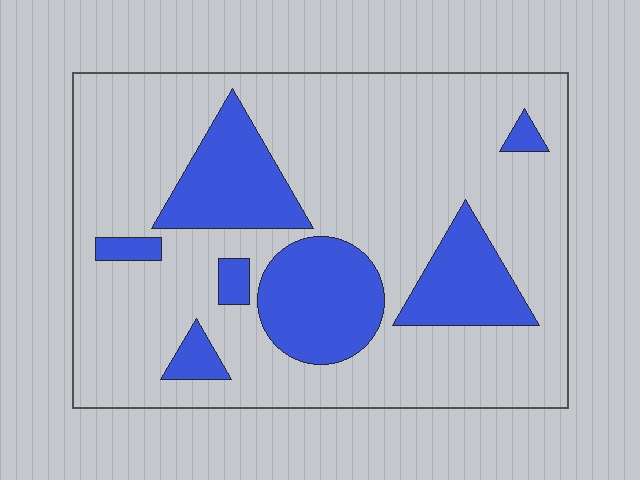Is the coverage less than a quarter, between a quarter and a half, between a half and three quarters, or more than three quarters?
Less than a quarter.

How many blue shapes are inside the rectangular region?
7.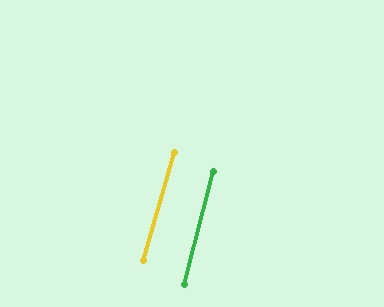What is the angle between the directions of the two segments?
Approximately 2 degrees.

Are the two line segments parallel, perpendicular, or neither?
Parallel — their directions differ by only 1.7°.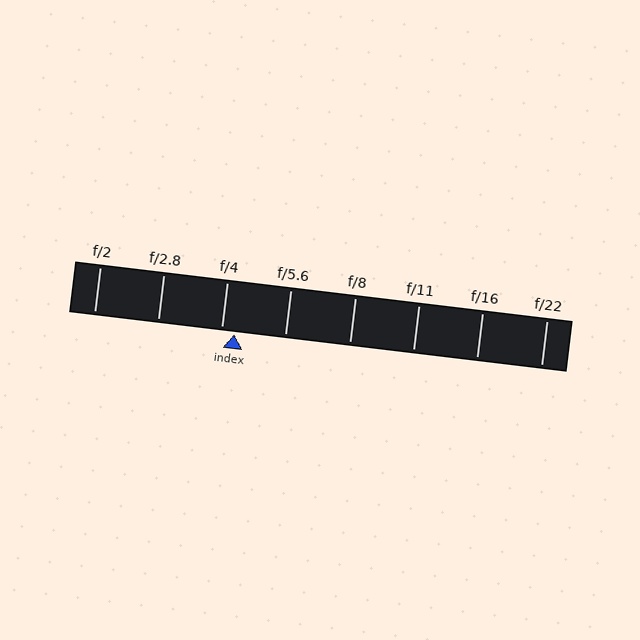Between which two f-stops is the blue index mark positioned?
The index mark is between f/4 and f/5.6.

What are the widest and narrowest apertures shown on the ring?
The widest aperture shown is f/2 and the narrowest is f/22.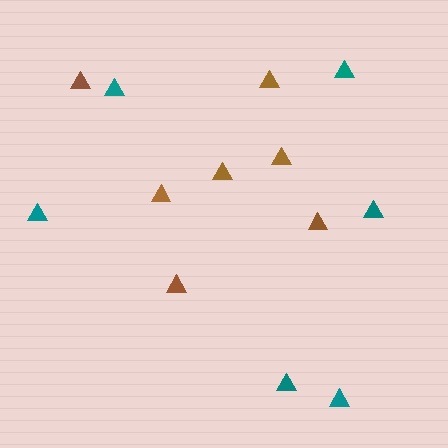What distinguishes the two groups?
There are 2 groups: one group of teal triangles (6) and one group of brown triangles (7).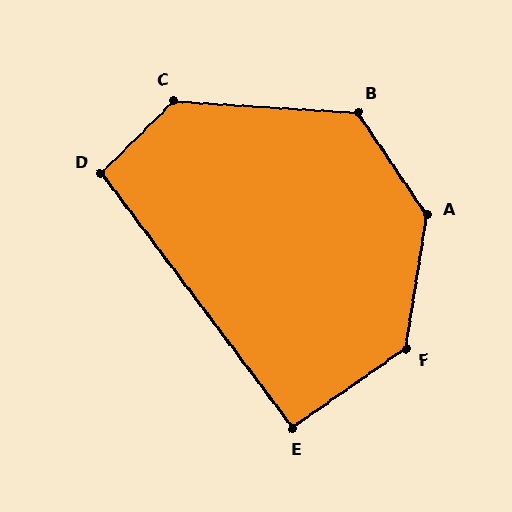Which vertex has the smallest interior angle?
E, at approximately 92 degrees.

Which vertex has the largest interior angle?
A, at approximately 137 degrees.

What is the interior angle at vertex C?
Approximately 131 degrees (obtuse).